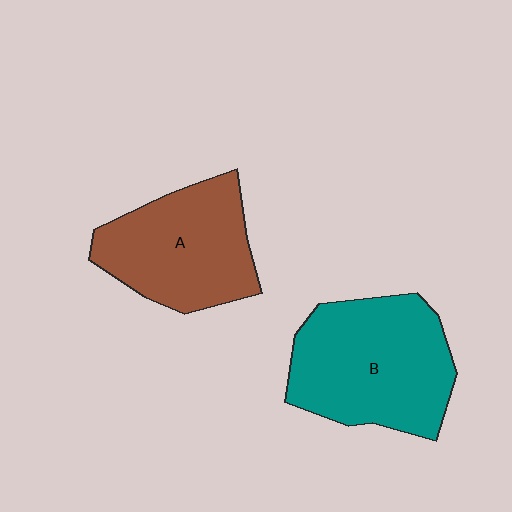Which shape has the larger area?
Shape B (teal).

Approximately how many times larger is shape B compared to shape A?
Approximately 1.2 times.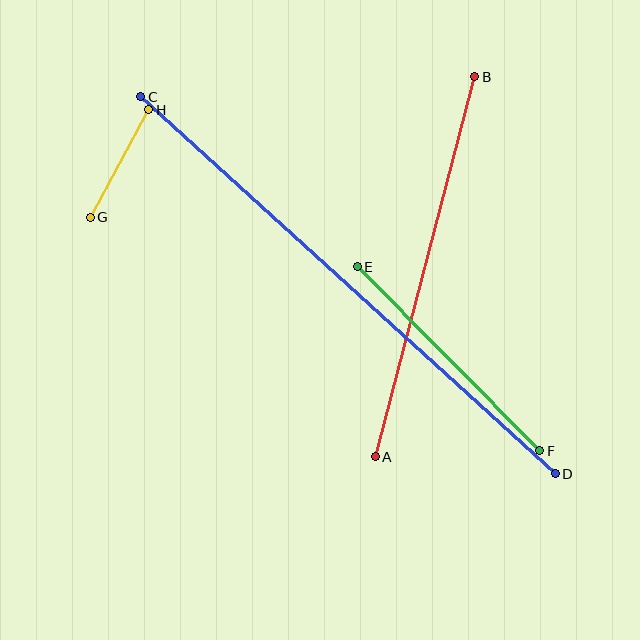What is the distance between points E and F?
The distance is approximately 259 pixels.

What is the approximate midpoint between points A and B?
The midpoint is at approximately (425, 267) pixels.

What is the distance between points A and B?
The distance is approximately 393 pixels.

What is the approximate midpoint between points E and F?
The midpoint is at approximately (449, 359) pixels.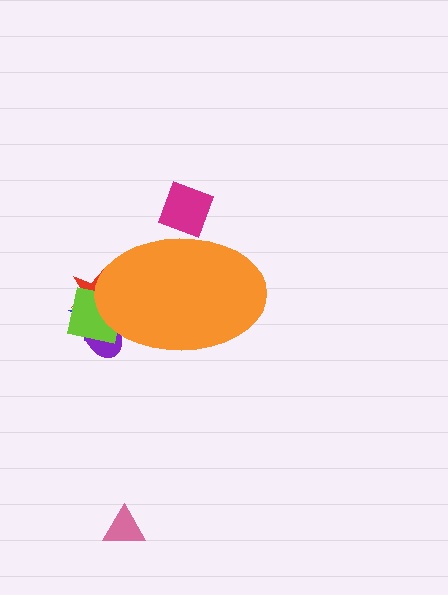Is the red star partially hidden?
Yes, the red star is partially hidden behind the orange ellipse.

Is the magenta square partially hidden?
Yes, the magenta square is partially hidden behind the orange ellipse.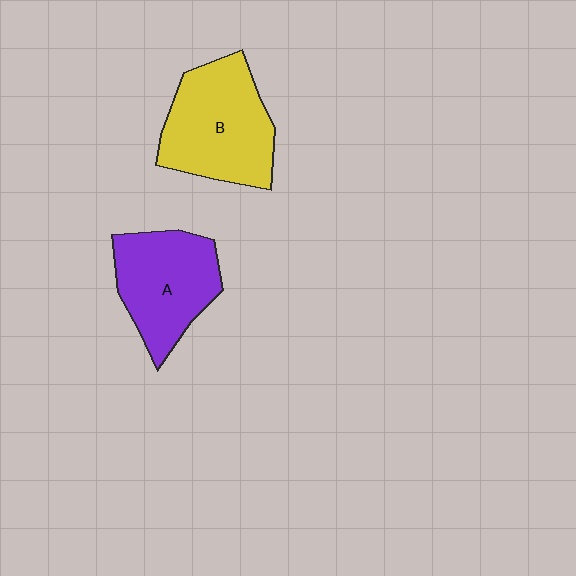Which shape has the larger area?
Shape B (yellow).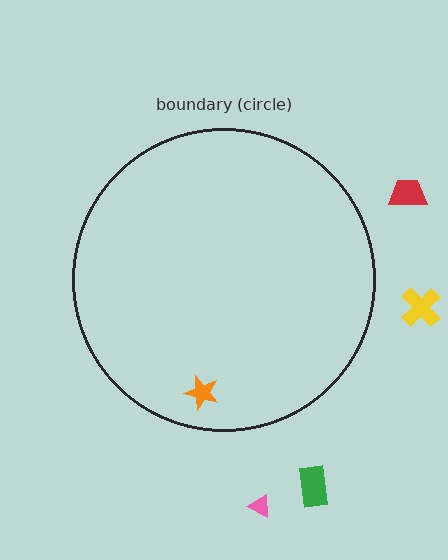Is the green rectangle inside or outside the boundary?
Outside.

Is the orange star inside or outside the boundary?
Inside.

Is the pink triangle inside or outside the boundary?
Outside.